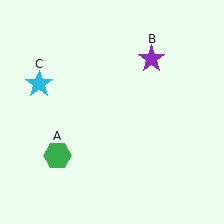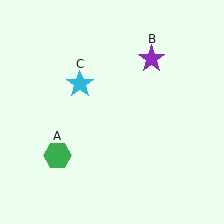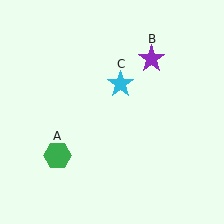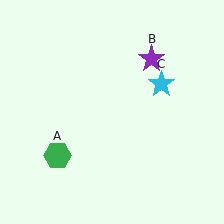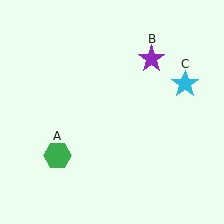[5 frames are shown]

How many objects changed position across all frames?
1 object changed position: cyan star (object C).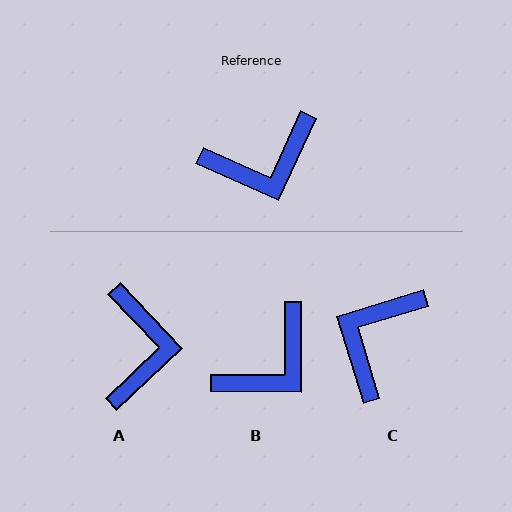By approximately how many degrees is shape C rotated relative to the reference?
Approximately 139 degrees clockwise.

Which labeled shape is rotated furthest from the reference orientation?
C, about 139 degrees away.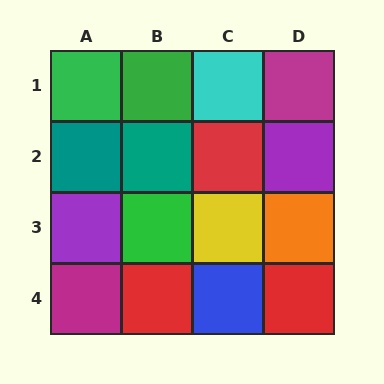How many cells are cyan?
1 cell is cyan.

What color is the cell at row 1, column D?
Magenta.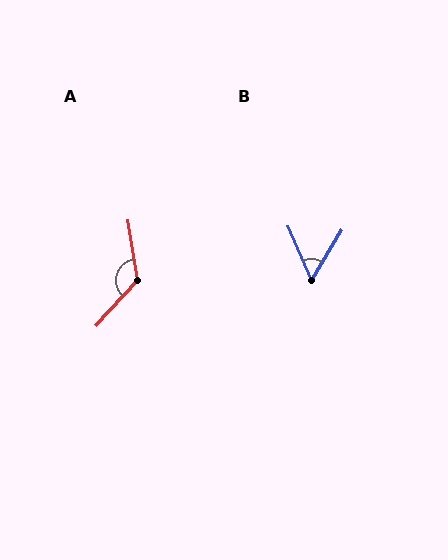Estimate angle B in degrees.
Approximately 55 degrees.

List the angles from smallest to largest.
B (55°), A (129°).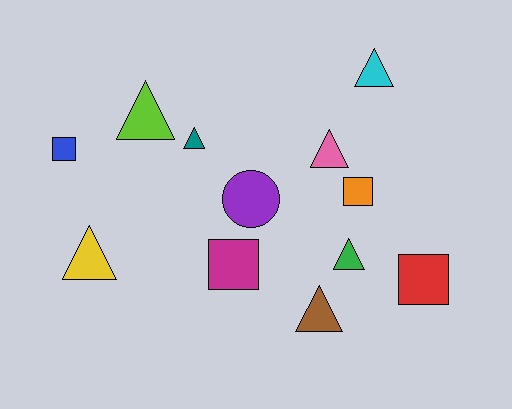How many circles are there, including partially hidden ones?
There is 1 circle.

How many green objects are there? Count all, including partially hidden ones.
There is 1 green object.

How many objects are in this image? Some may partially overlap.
There are 12 objects.